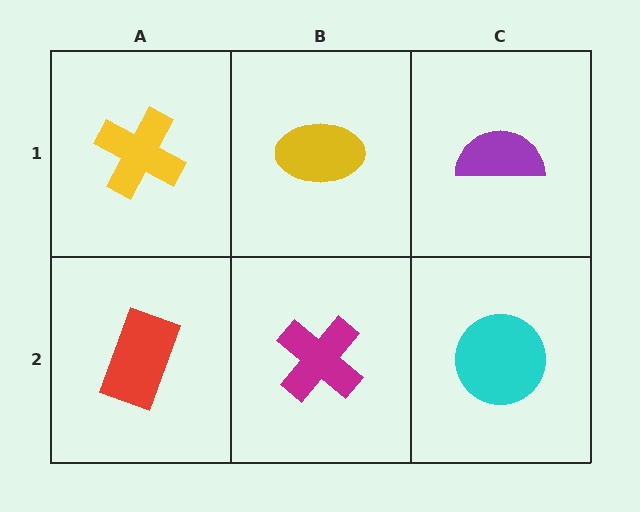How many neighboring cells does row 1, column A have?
2.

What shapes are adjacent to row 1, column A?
A red rectangle (row 2, column A), a yellow ellipse (row 1, column B).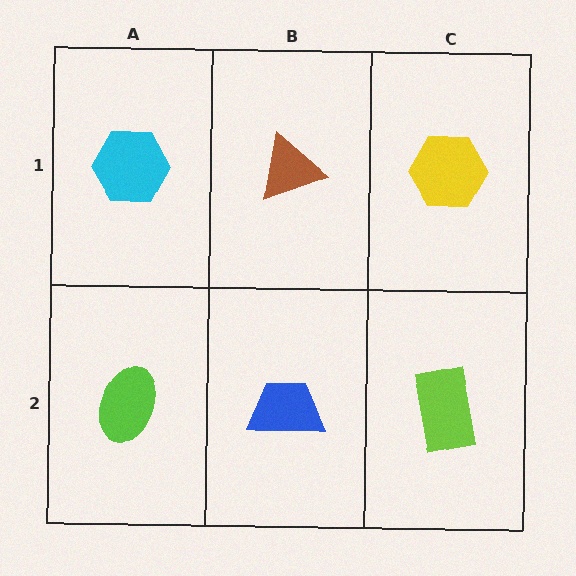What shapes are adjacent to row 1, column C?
A lime rectangle (row 2, column C), a brown triangle (row 1, column B).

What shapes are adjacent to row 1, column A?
A lime ellipse (row 2, column A), a brown triangle (row 1, column B).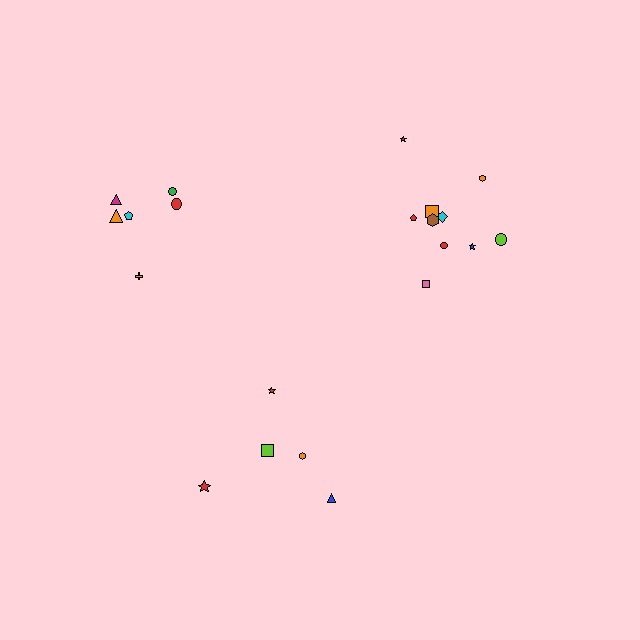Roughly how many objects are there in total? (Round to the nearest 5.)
Roughly 20 objects in total.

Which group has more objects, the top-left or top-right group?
The top-right group.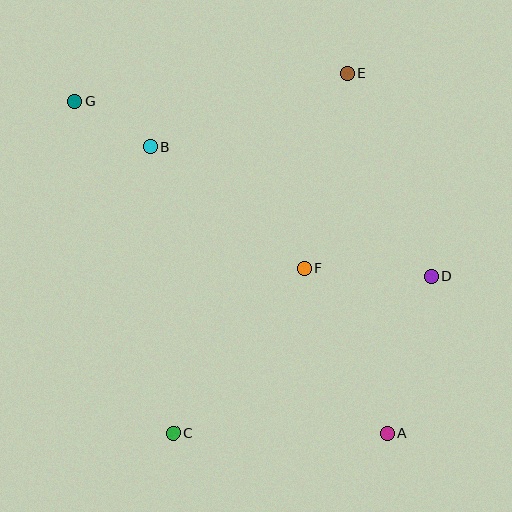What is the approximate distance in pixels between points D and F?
The distance between D and F is approximately 127 pixels.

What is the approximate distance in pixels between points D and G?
The distance between D and G is approximately 397 pixels.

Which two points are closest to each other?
Points B and G are closest to each other.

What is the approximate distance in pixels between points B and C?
The distance between B and C is approximately 287 pixels.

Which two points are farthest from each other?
Points A and G are farthest from each other.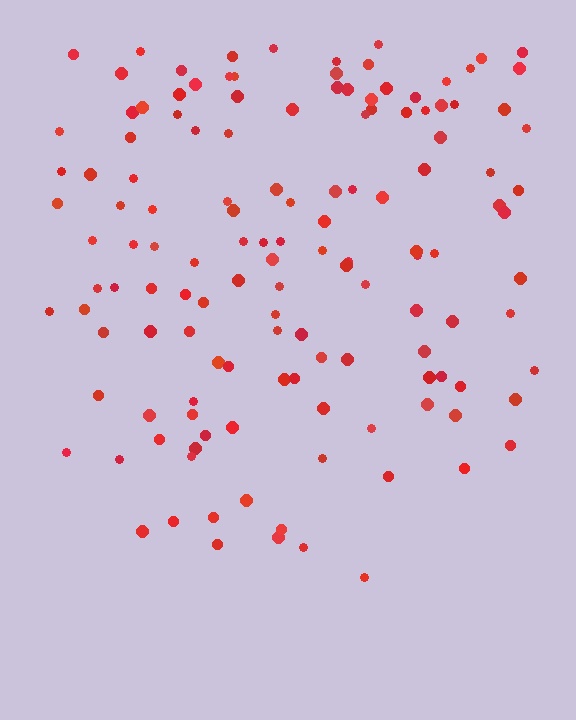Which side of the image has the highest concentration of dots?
The top.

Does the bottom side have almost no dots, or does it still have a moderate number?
Still a moderate number, just noticeably fewer than the top.